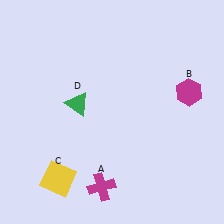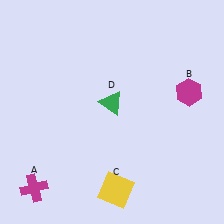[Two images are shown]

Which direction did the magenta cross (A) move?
The magenta cross (A) moved left.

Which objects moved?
The objects that moved are: the magenta cross (A), the yellow square (C), the green triangle (D).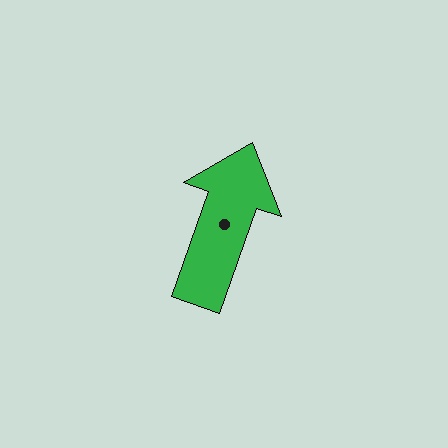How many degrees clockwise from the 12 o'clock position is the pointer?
Approximately 19 degrees.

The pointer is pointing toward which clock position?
Roughly 1 o'clock.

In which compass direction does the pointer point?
North.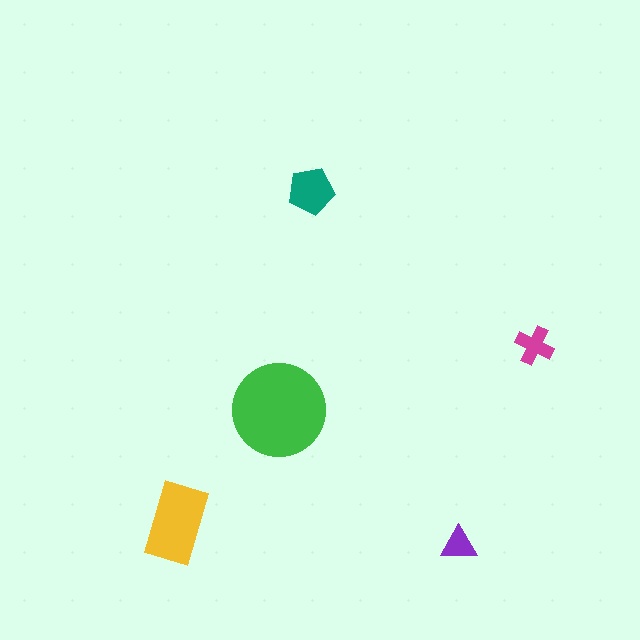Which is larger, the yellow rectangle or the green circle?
The green circle.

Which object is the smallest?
The purple triangle.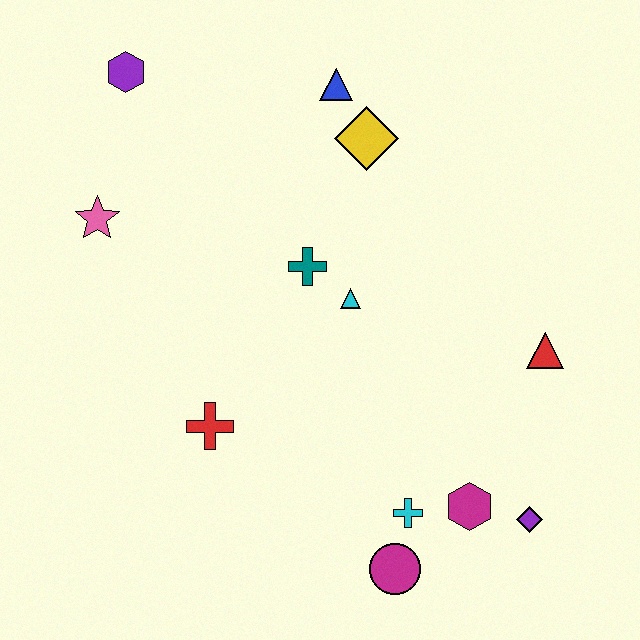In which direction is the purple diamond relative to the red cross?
The purple diamond is to the right of the red cross.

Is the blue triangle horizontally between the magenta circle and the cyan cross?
No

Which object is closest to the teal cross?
The cyan triangle is closest to the teal cross.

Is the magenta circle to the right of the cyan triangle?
Yes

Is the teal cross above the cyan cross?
Yes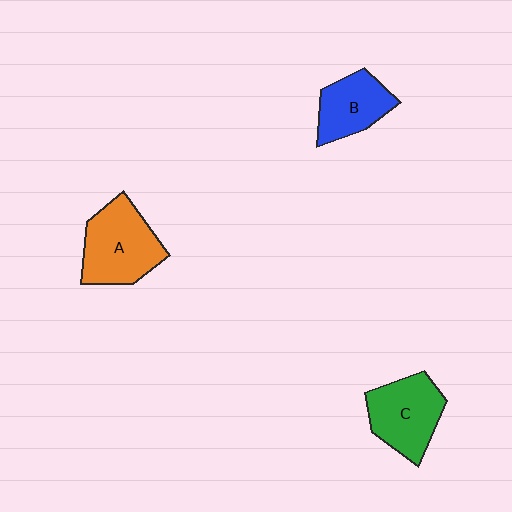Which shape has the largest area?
Shape A (orange).